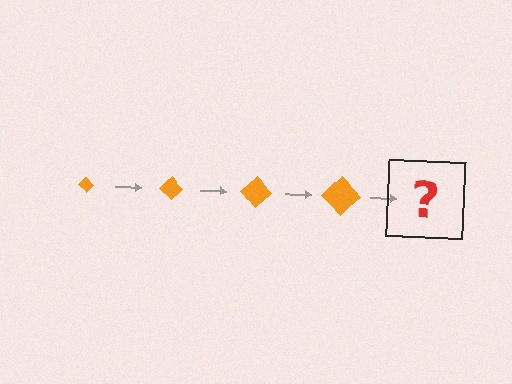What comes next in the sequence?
The next element should be an orange diamond, larger than the previous one.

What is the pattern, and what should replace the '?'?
The pattern is that the diamond gets progressively larger each step. The '?' should be an orange diamond, larger than the previous one.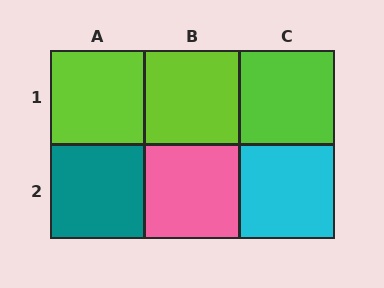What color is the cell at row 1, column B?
Lime.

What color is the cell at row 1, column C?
Lime.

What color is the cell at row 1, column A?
Lime.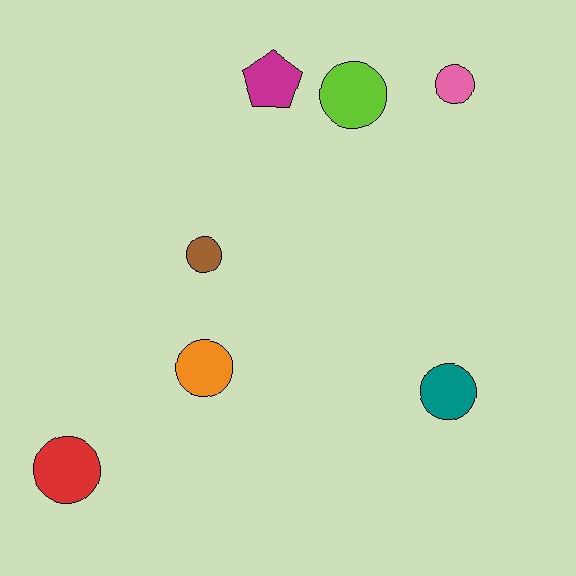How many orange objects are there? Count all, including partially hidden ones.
There is 1 orange object.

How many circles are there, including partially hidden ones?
There are 6 circles.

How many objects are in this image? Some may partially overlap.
There are 7 objects.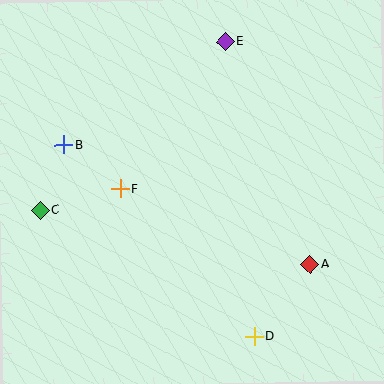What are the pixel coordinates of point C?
Point C is at (41, 210).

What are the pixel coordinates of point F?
Point F is at (120, 189).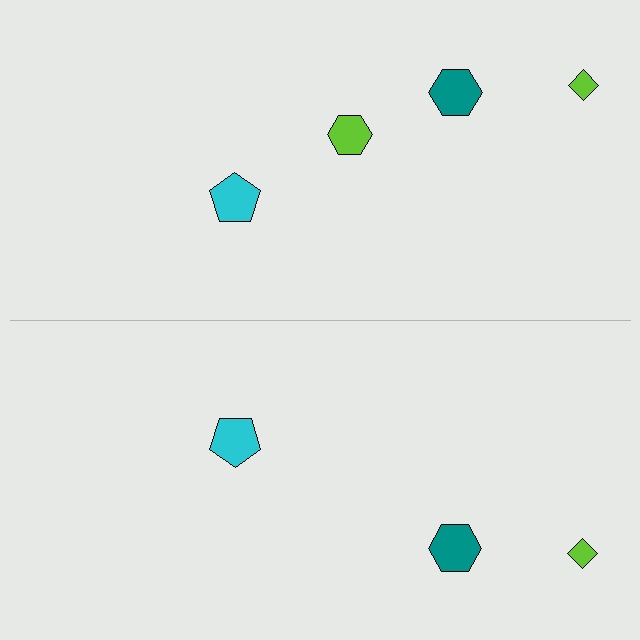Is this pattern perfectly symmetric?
No, the pattern is not perfectly symmetric. A lime hexagon is missing from the bottom side.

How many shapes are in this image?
There are 7 shapes in this image.